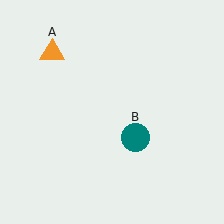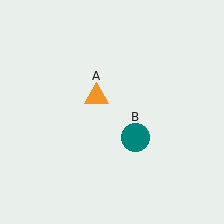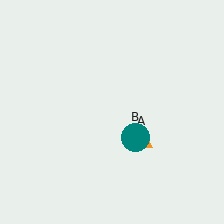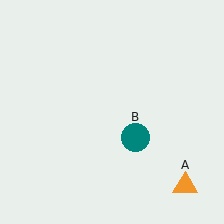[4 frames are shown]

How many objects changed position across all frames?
1 object changed position: orange triangle (object A).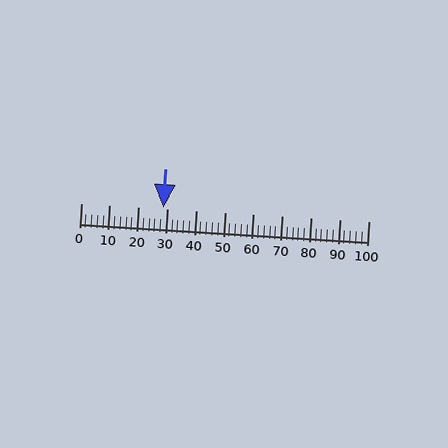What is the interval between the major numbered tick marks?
The major tick marks are spaced 10 units apart.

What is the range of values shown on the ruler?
The ruler shows values from 0 to 100.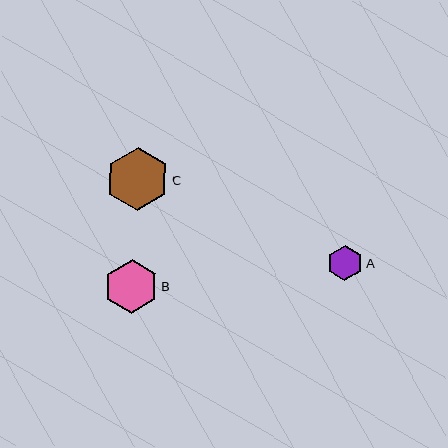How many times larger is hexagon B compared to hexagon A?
Hexagon B is approximately 1.5 times the size of hexagon A.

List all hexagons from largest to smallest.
From largest to smallest: C, B, A.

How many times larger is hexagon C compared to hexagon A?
Hexagon C is approximately 1.8 times the size of hexagon A.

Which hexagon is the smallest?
Hexagon A is the smallest with a size of approximately 35 pixels.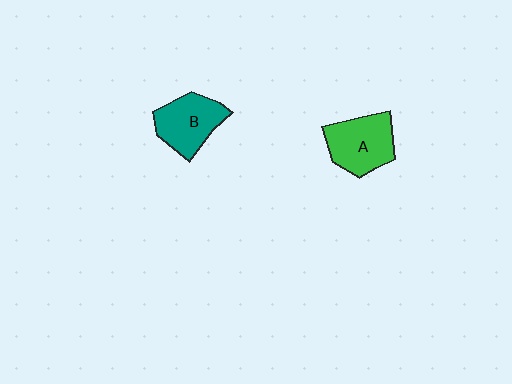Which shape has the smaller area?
Shape B (teal).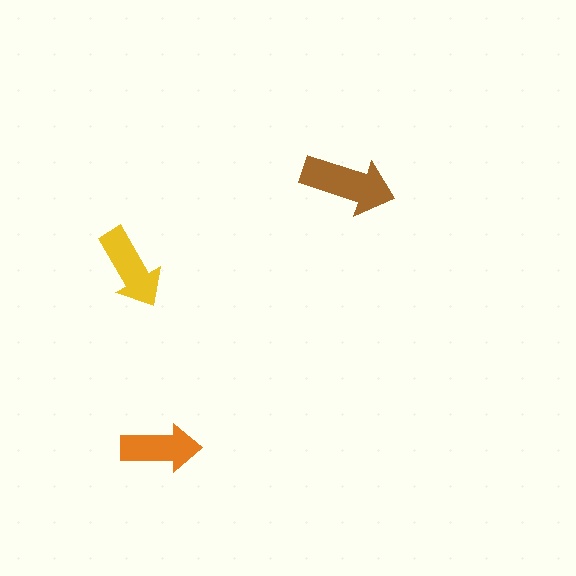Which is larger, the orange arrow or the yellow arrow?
The yellow one.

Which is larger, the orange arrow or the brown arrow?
The brown one.